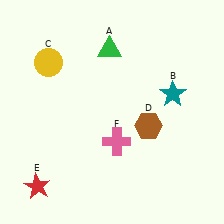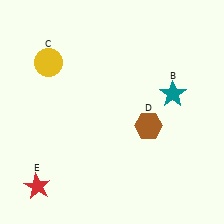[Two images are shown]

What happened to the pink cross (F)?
The pink cross (F) was removed in Image 2. It was in the bottom-right area of Image 1.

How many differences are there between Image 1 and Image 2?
There are 2 differences between the two images.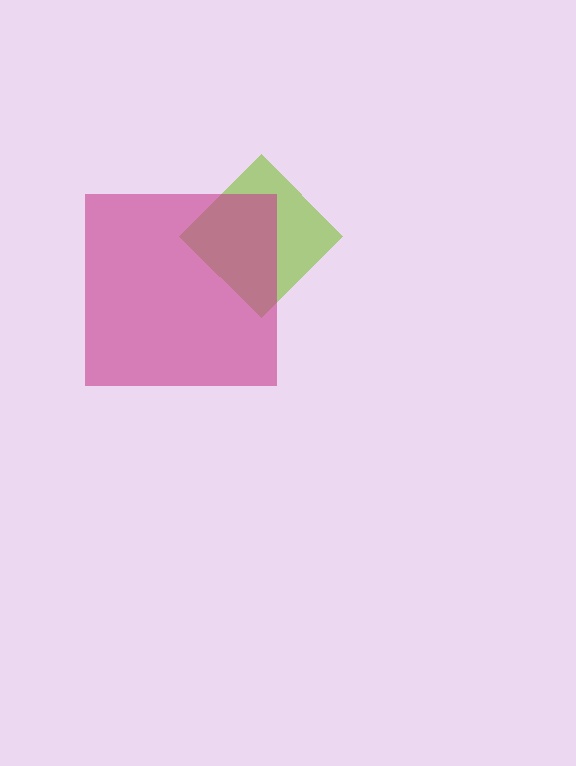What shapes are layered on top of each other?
The layered shapes are: a lime diamond, a magenta square.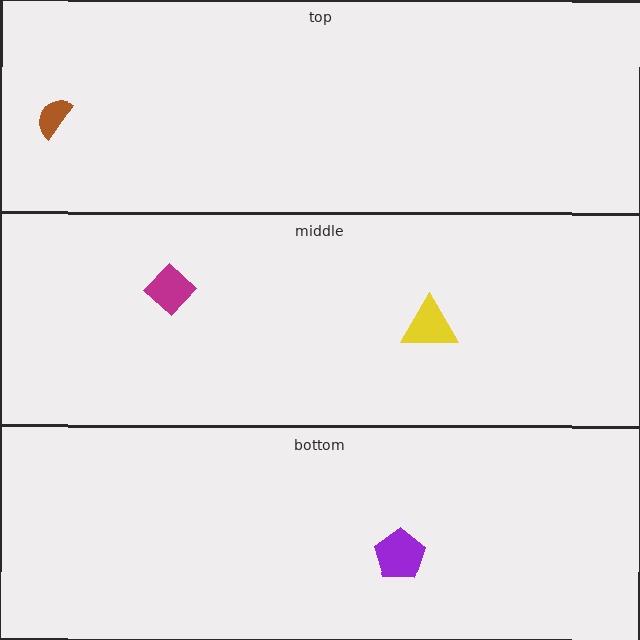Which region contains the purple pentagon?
The bottom region.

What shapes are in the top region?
The brown semicircle.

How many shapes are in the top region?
1.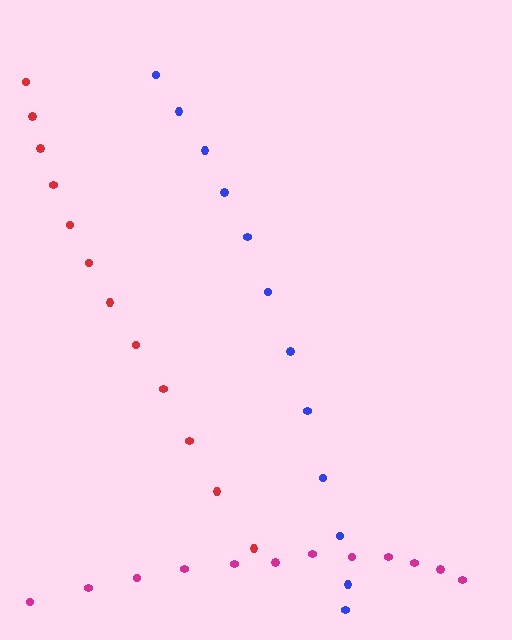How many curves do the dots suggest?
There are 3 distinct paths.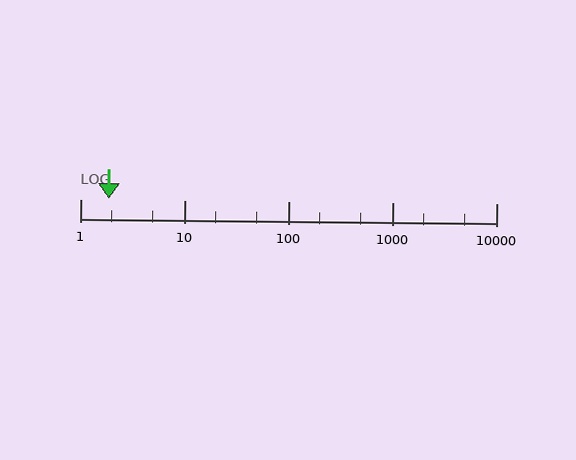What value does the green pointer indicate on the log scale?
The pointer indicates approximately 1.9.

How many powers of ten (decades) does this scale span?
The scale spans 4 decades, from 1 to 10000.